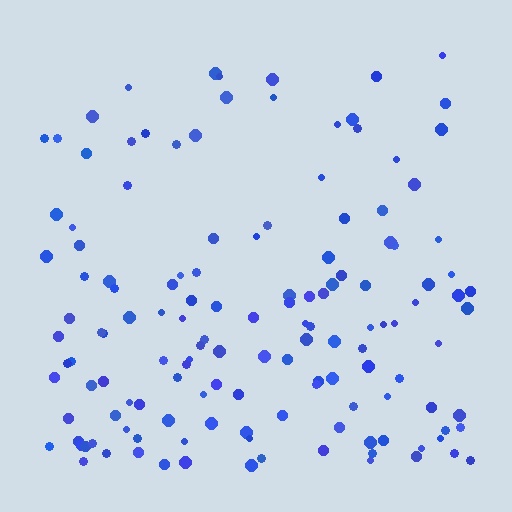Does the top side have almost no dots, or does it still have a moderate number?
Still a moderate number, just noticeably fewer than the bottom.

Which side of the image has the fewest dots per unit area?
The top.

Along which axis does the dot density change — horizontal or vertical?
Vertical.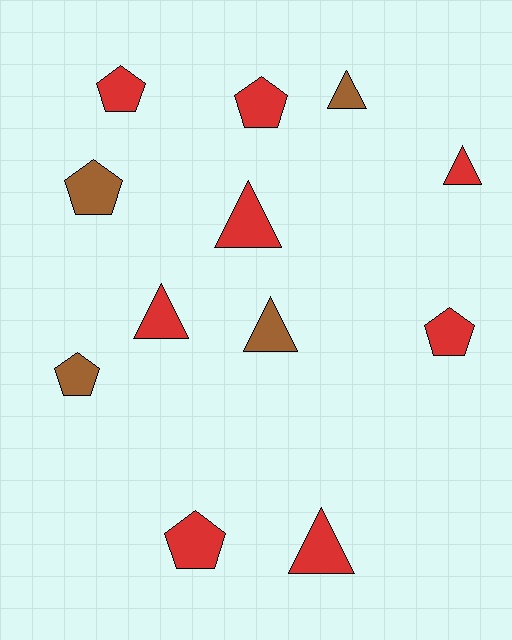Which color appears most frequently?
Red, with 8 objects.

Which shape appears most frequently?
Pentagon, with 6 objects.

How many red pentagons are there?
There are 4 red pentagons.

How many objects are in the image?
There are 12 objects.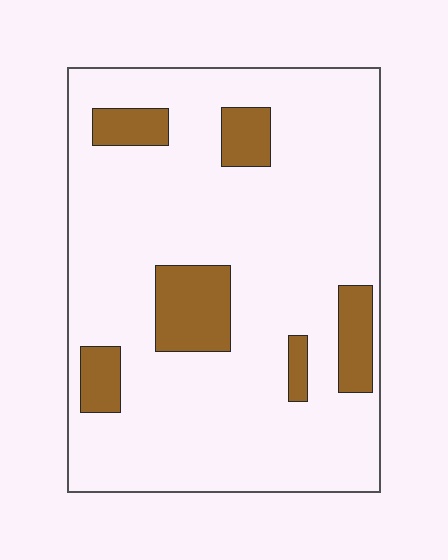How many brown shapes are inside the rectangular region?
6.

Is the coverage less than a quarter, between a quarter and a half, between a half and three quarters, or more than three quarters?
Less than a quarter.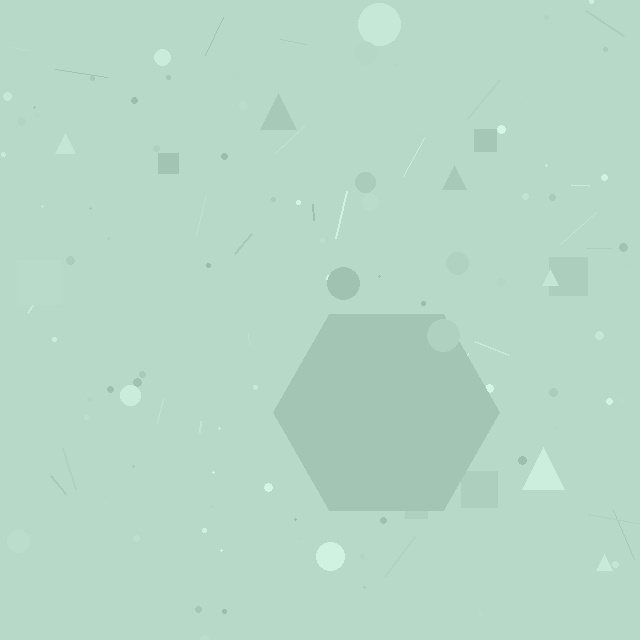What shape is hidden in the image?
A hexagon is hidden in the image.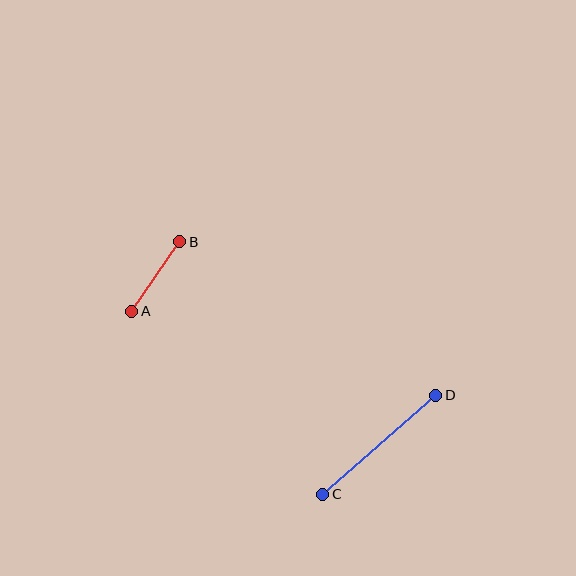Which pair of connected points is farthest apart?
Points C and D are farthest apart.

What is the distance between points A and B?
The distance is approximately 84 pixels.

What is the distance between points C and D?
The distance is approximately 150 pixels.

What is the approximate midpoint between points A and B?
The midpoint is at approximately (156, 276) pixels.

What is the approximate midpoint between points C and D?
The midpoint is at approximately (379, 445) pixels.